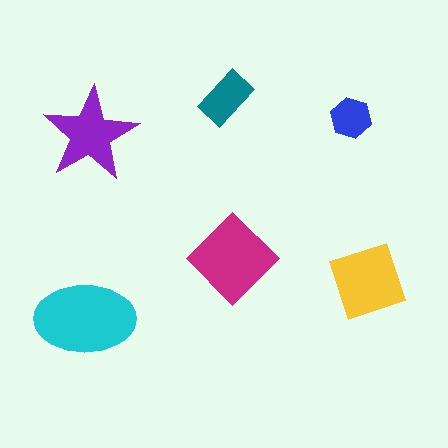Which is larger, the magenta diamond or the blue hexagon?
The magenta diamond.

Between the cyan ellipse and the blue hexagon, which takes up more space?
The cyan ellipse.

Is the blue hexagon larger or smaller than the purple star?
Smaller.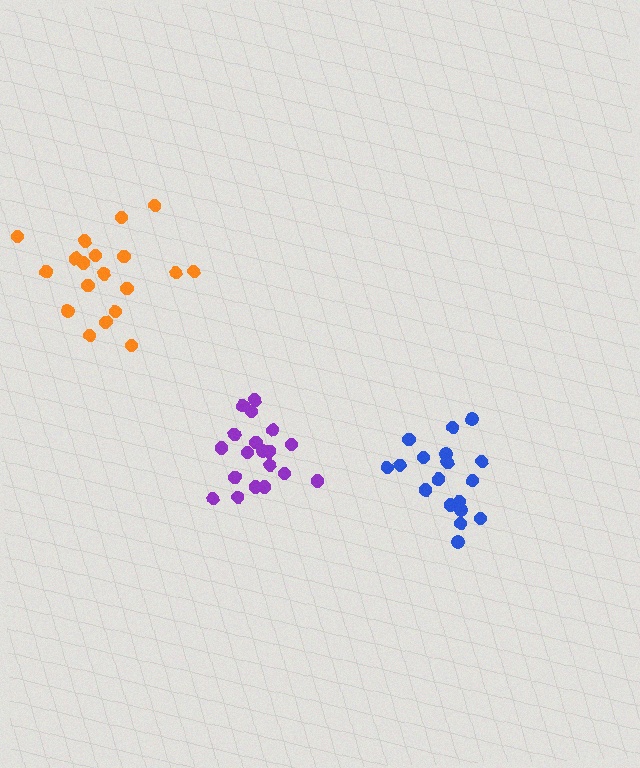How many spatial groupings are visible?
There are 3 spatial groupings.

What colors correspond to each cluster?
The clusters are colored: blue, orange, purple.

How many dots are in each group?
Group 1: 18 dots, Group 2: 19 dots, Group 3: 19 dots (56 total).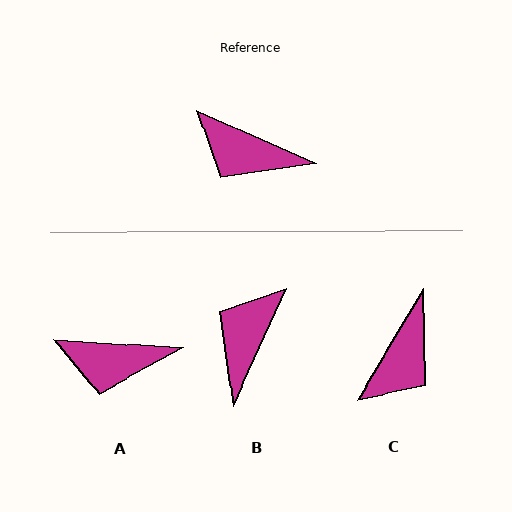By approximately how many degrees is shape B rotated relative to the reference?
Approximately 90 degrees clockwise.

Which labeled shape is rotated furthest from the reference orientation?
B, about 90 degrees away.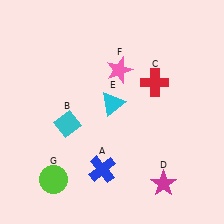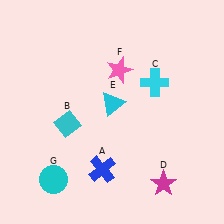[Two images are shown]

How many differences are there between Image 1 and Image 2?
There are 2 differences between the two images.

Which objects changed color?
C changed from red to cyan. G changed from lime to cyan.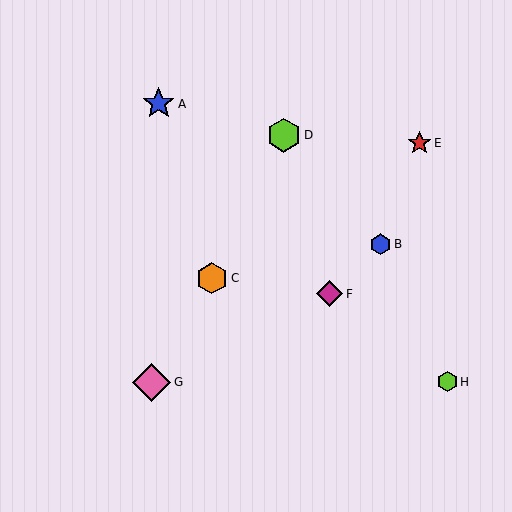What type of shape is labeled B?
Shape B is a blue hexagon.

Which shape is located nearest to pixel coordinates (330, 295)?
The magenta diamond (labeled F) at (330, 294) is nearest to that location.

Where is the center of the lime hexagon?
The center of the lime hexagon is at (284, 135).